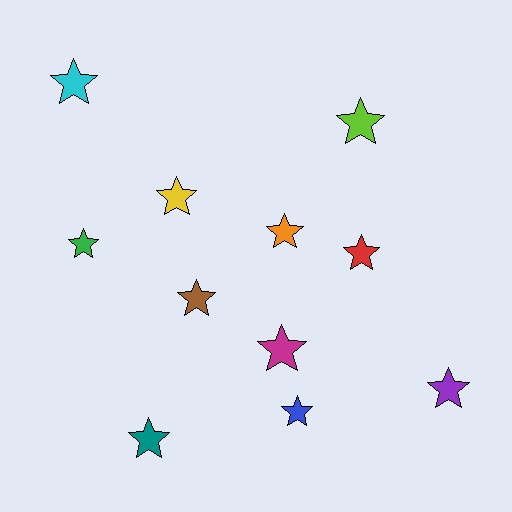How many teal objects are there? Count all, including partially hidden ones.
There is 1 teal object.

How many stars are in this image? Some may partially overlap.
There are 11 stars.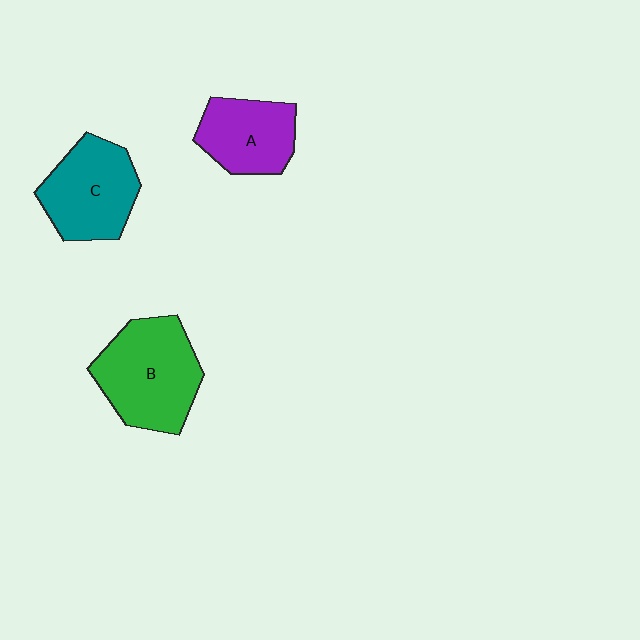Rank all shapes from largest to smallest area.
From largest to smallest: B (green), C (teal), A (purple).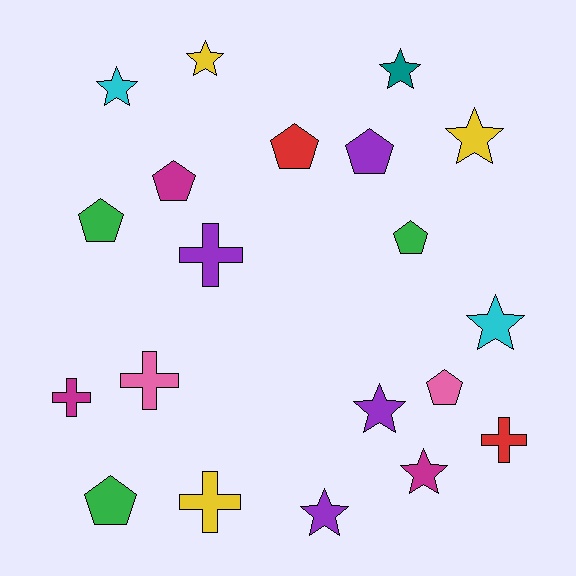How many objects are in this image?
There are 20 objects.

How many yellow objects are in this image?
There are 3 yellow objects.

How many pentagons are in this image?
There are 7 pentagons.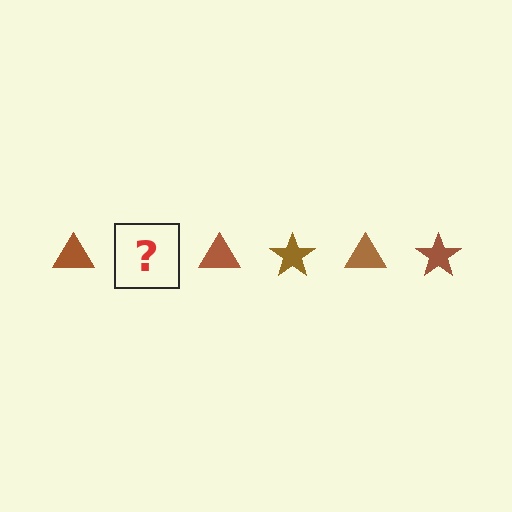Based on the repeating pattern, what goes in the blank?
The blank should be a brown star.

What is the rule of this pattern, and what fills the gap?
The rule is that the pattern cycles through triangle, star shapes in brown. The gap should be filled with a brown star.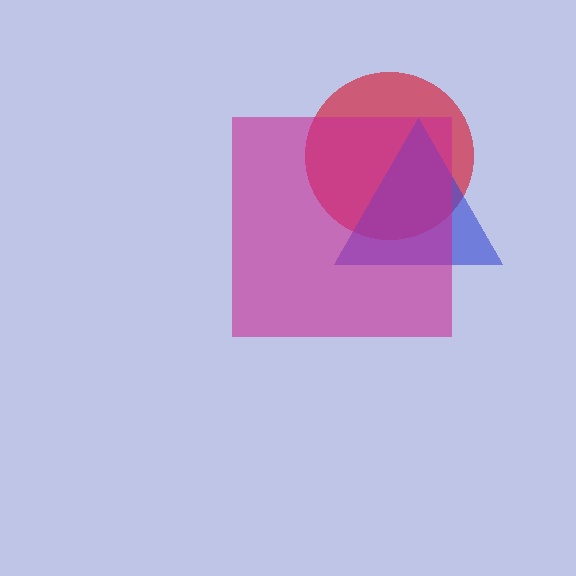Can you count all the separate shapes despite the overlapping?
Yes, there are 3 separate shapes.